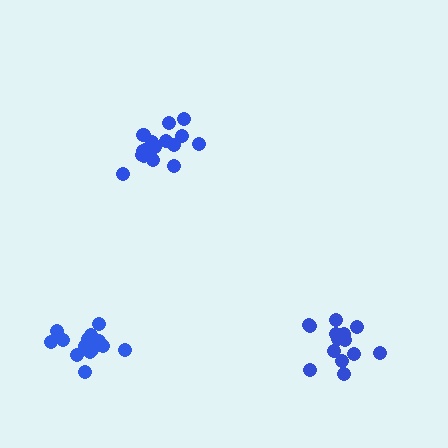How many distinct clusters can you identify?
There are 3 distinct clusters.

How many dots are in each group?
Group 1: 14 dots, Group 2: 16 dots, Group 3: 14 dots (44 total).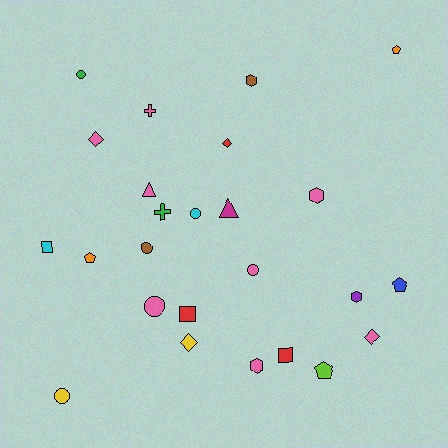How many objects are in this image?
There are 25 objects.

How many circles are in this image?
There are 6 circles.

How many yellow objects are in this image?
There are 2 yellow objects.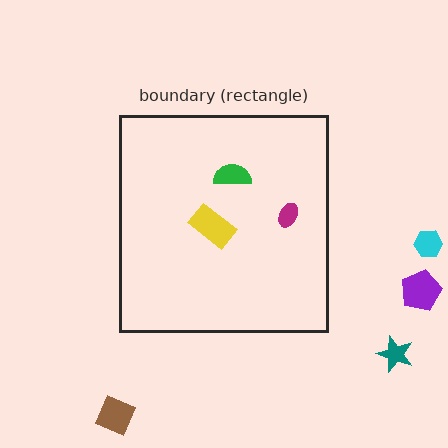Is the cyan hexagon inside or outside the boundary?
Outside.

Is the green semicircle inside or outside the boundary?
Inside.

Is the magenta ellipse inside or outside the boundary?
Inside.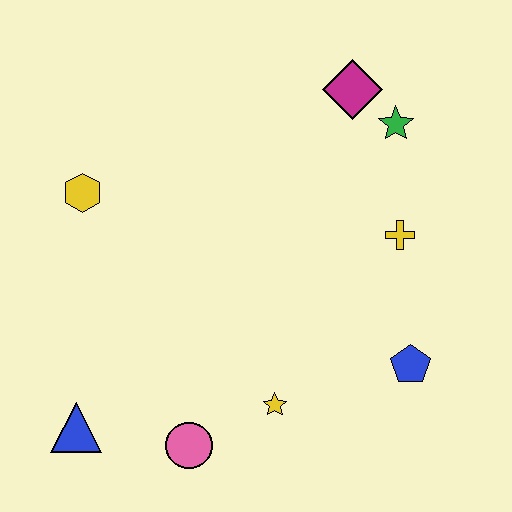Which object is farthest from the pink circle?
The magenta diamond is farthest from the pink circle.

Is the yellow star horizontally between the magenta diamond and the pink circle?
Yes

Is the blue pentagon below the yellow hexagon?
Yes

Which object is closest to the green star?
The magenta diamond is closest to the green star.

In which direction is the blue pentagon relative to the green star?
The blue pentagon is below the green star.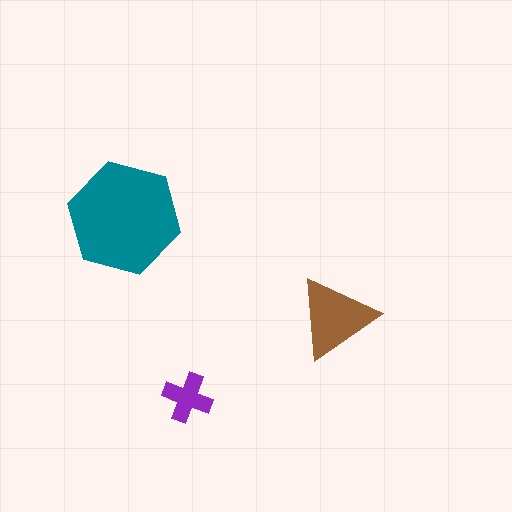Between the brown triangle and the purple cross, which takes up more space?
The brown triangle.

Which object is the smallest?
The purple cross.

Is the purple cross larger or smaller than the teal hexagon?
Smaller.